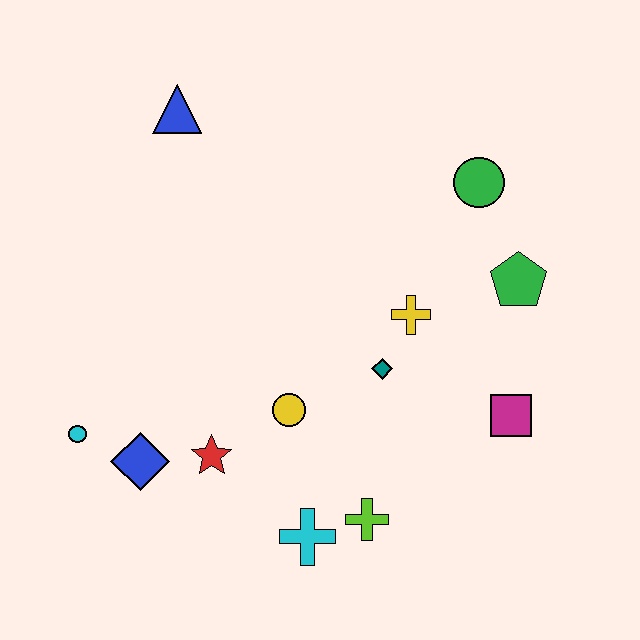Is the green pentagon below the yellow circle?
No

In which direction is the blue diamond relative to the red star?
The blue diamond is to the left of the red star.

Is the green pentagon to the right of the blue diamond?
Yes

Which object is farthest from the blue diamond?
The green circle is farthest from the blue diamond.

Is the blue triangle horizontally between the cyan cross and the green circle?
No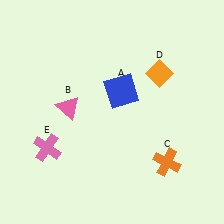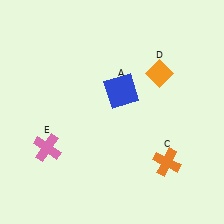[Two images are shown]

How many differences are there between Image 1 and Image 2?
There is 1 difference between the two images.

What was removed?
The pink triangle (B) was removed in Image 2.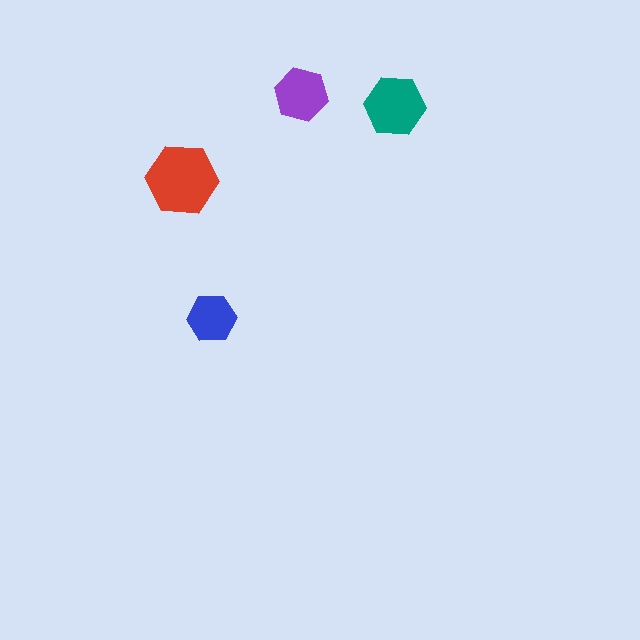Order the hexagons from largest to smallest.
the red one, the teal one, the purple one, the blue one.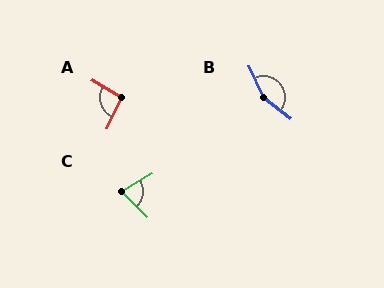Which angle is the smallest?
C, at approximately 74 degrees.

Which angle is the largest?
B, at approximately 152 degrees.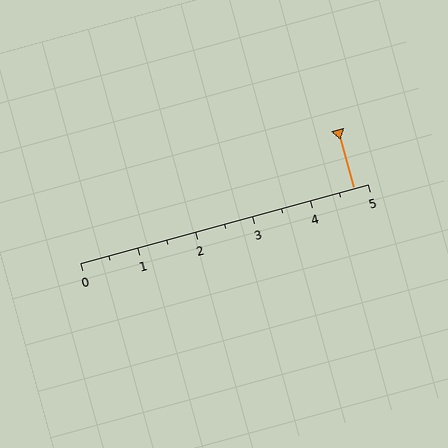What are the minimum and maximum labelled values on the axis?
The axis runs from 0 to 5.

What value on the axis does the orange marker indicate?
The marker indicates approximately 4.8.